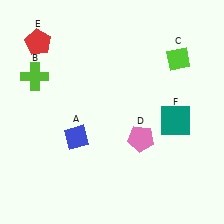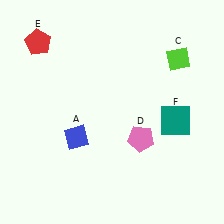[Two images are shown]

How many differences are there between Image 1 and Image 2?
There is 1 difference between the two images.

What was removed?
The lime cross (B) was removed in Image 2.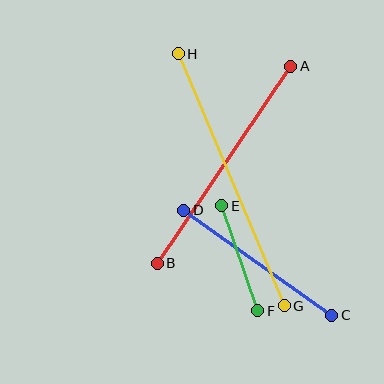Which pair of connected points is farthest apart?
Points G and H are farthest apart.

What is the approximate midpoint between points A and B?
The midpoint is at approximately (224, 165) pixels.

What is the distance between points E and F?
The distance is approximately 111 pixels.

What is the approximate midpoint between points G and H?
The midpoint is at approximately (231, 180) pixels.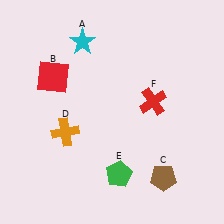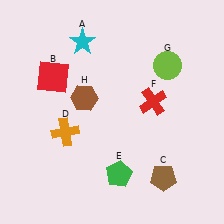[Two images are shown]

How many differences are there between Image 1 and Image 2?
There are 2 differences between the two images.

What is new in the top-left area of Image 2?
A brown hexagon (H) was added in the top-left area of Image 2.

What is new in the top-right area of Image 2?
A lime circle (G) was added in the top-right area of Image 2.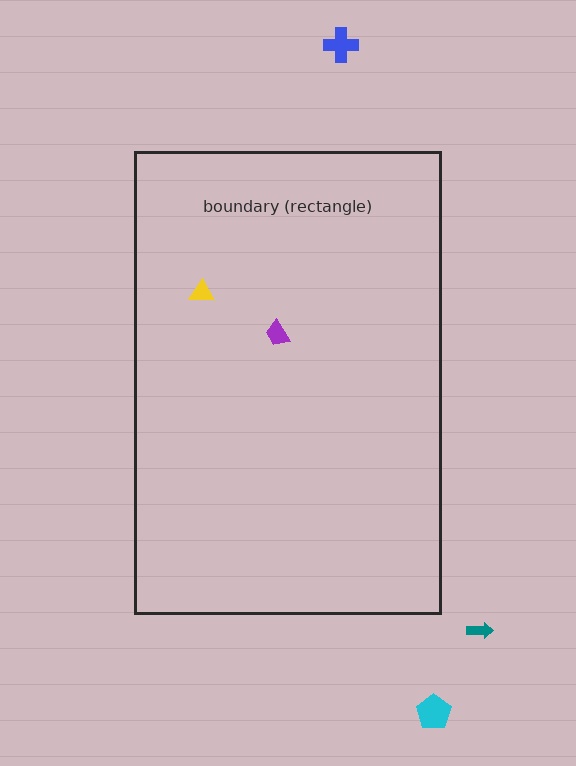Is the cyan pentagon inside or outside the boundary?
Outside.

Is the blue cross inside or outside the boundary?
Outside.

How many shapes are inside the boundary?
2 inside, 3 outside.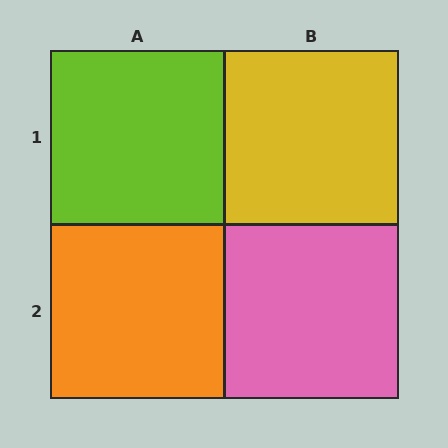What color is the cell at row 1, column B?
Yellow.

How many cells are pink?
1 cell is pink.